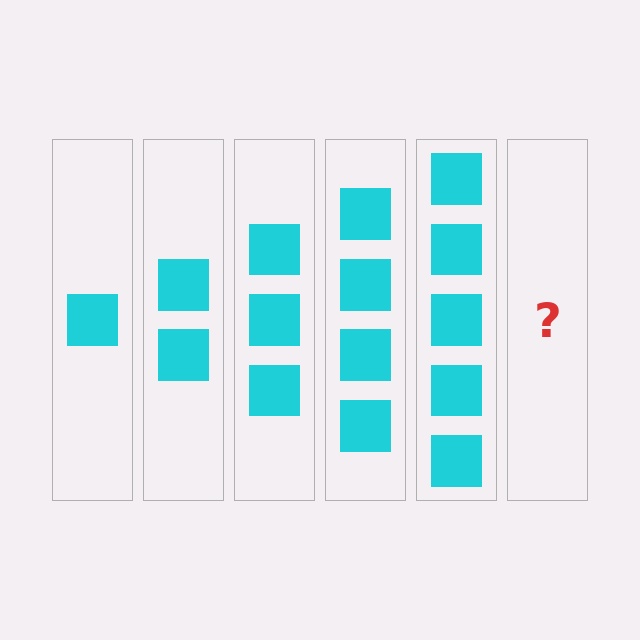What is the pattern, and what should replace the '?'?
The pattern is that each step adds one more square. The '?' should be 6 squares.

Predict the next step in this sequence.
The next step is 6 squares.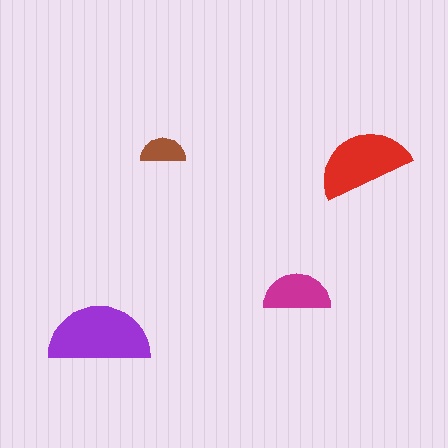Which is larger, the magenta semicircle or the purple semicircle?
The purple one.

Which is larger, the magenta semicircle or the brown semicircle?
The magenta one.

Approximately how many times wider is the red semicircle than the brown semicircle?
About 2 times wider.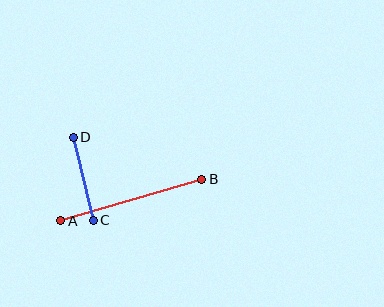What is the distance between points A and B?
The distance is approximately 147 pixels.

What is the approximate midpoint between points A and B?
The midpoint is at approximately (131, 200) pixels.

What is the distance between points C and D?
The distance is approximately 86 pixels.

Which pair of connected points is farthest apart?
Points A and B are farthest apart.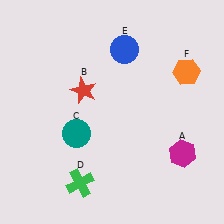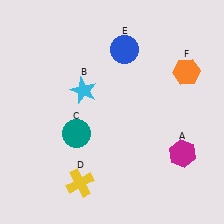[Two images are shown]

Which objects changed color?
B changed from red to cyan. D changed from green to yellow.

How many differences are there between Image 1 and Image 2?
There are 2 differences between the two images.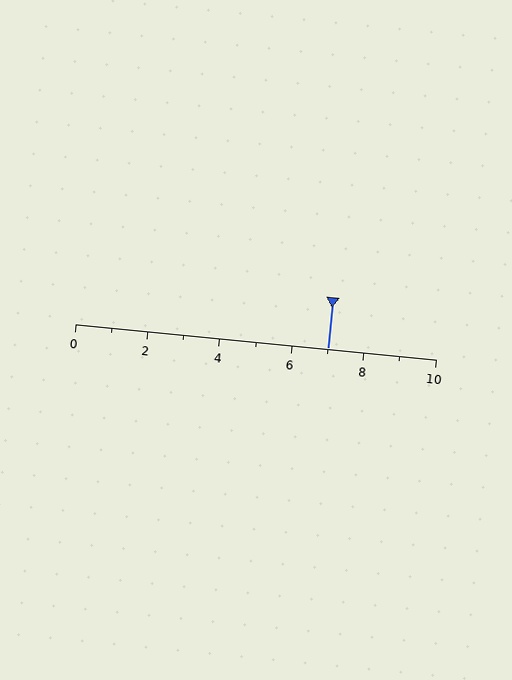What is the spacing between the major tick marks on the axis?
The major ticks are spaced 2 apart.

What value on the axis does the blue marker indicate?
The marker indicates approximately 7.